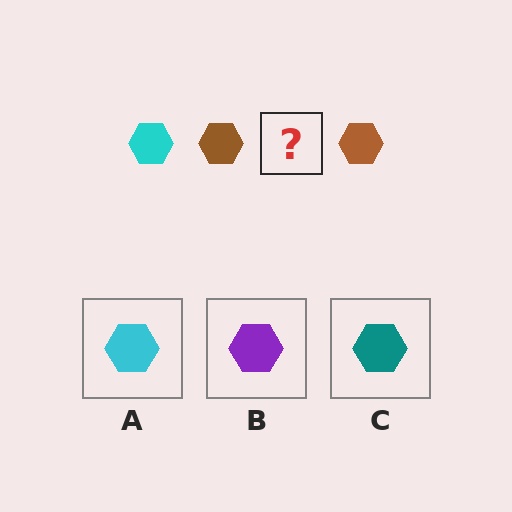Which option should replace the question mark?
Option A.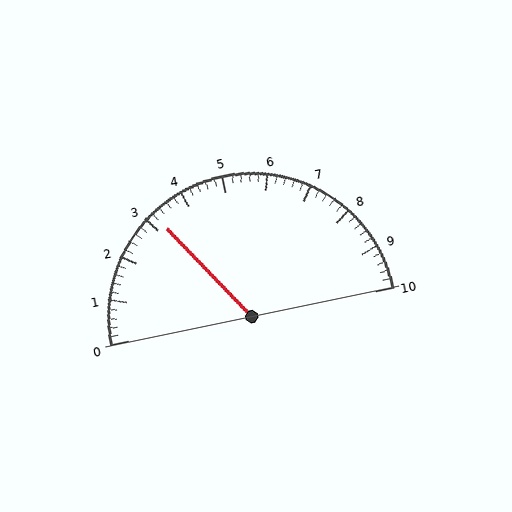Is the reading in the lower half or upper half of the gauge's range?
The reading is in the lower half of the range (0 to 10).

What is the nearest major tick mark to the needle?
The nearest major tick mark is 3.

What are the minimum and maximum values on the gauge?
The gauge ranges from 0 to 10.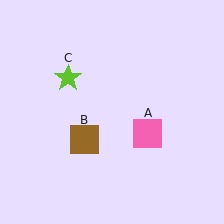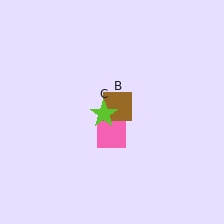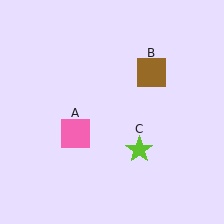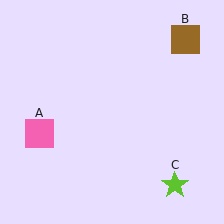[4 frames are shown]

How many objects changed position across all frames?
3 objects changed position: pink square (object A), brown square (object B), lime star (object C).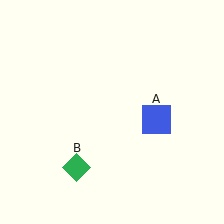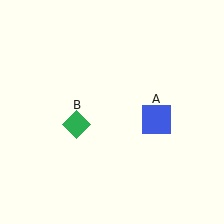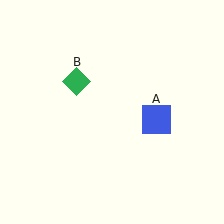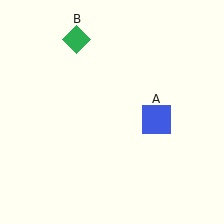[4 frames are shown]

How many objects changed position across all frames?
1 object changed position: green diamond (object B).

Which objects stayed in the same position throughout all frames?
Blue square (object A) remained stationary.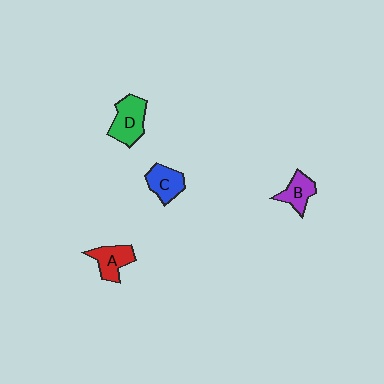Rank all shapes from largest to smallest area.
From largest to smallest: D (green), A (red), C (blue), B (purple).